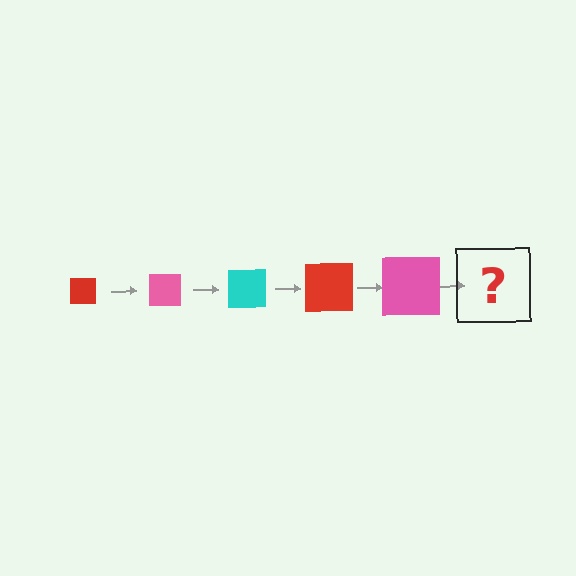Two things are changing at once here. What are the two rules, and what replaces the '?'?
The two rules are that the square grows larger each step and the color cycles through red, pink, and cyan. The '?' should be a cyan square, larger than the previous one.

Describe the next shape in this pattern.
It should be a cyan square, larger than the previous one.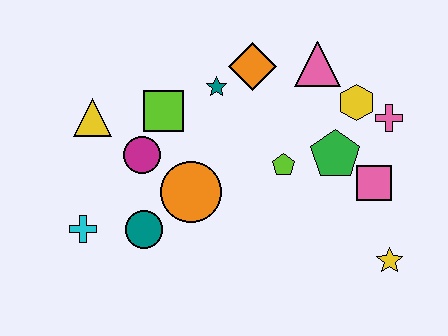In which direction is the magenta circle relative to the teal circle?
The magenta circle is above the teal circle.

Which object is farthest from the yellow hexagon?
The cyan cross is farthest from the yellow hexagon.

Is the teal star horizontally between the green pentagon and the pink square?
No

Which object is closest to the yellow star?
The pink square is closest to the yellow star.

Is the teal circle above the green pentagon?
No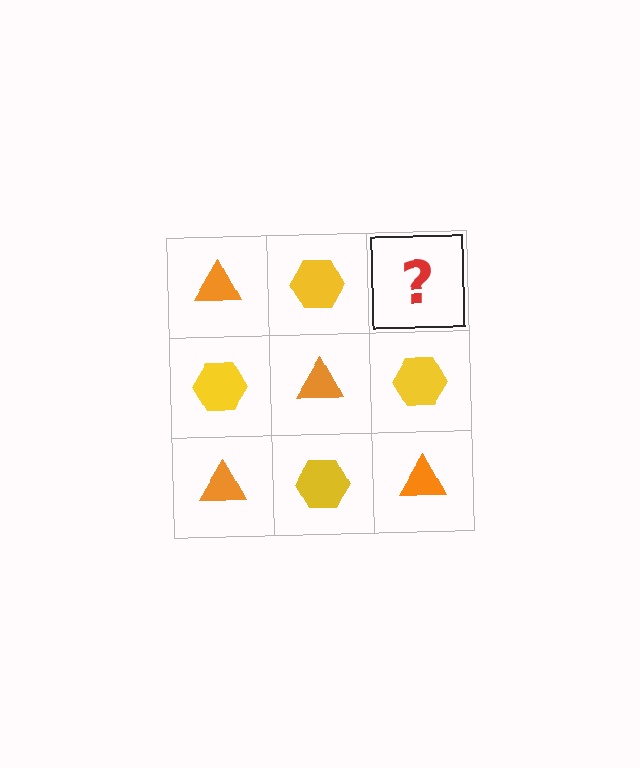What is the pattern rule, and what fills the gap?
The rule is that it alternates orange triangle and yellow hexagon in a checkerboard pattern. The gap should be filled with an orange triangle.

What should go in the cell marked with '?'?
The missing cell should contain an orange triangle.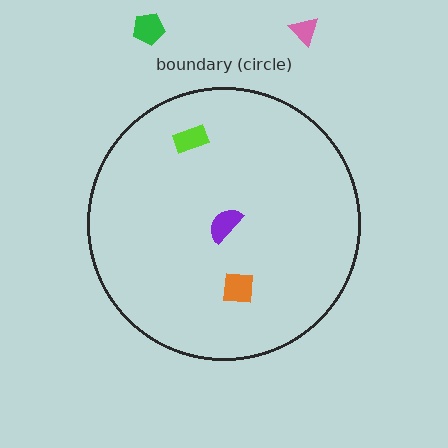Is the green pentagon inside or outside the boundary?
Outside.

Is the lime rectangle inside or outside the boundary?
Inside.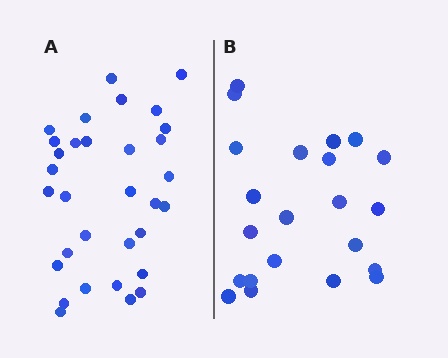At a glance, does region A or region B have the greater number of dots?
Region A (the left region) has more dots.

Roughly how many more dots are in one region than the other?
Region A has roughly 10 or so more dots than region B.